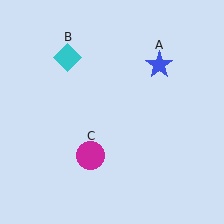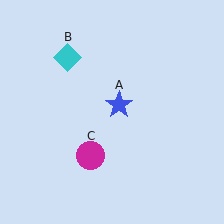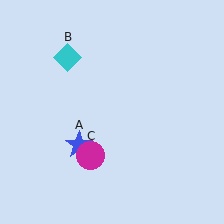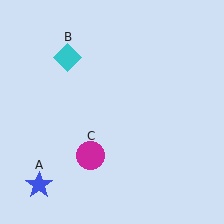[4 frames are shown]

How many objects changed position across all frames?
1 object changed position: blue star (object A).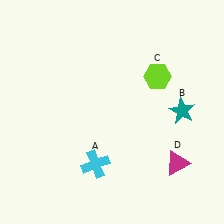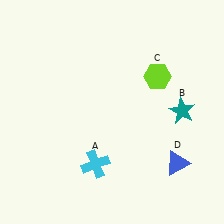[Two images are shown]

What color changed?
The triangle (D) changed from magenta in Image 1 to blue in Image 2.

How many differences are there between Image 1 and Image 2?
There is 1 difference between the two images.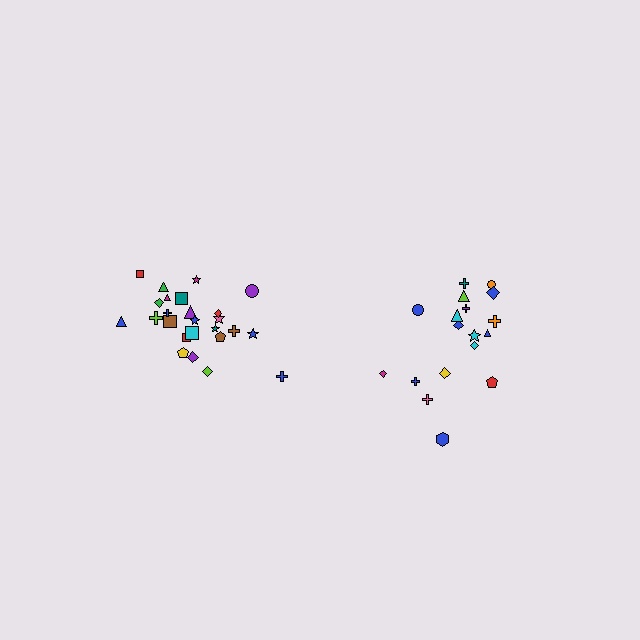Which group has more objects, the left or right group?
The left group.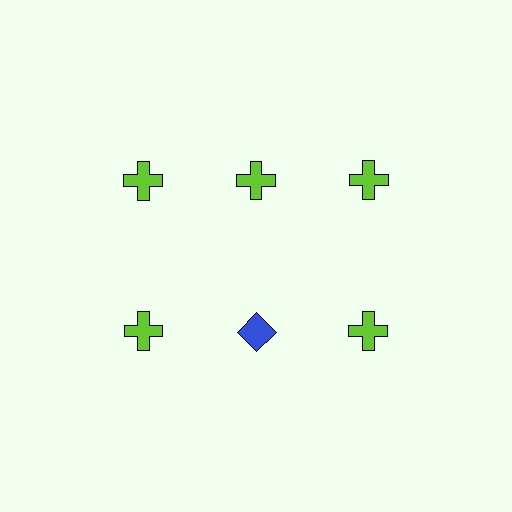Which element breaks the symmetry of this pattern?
The blue diamond in the second row, second from left column breaks the symmetry. All other shapes are lime crosses.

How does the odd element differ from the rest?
It differs in both color (blue instead of lime) and shape (diamond instead of cross).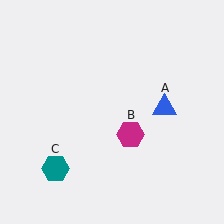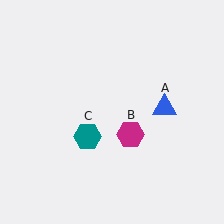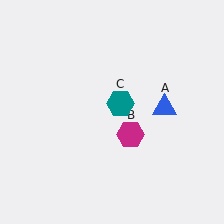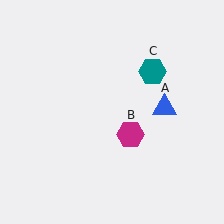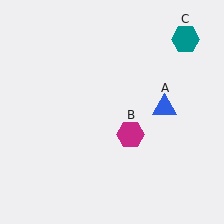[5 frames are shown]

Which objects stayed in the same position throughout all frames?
Blue triangle (object A) and magenta hexagon (object B) remained stationary.